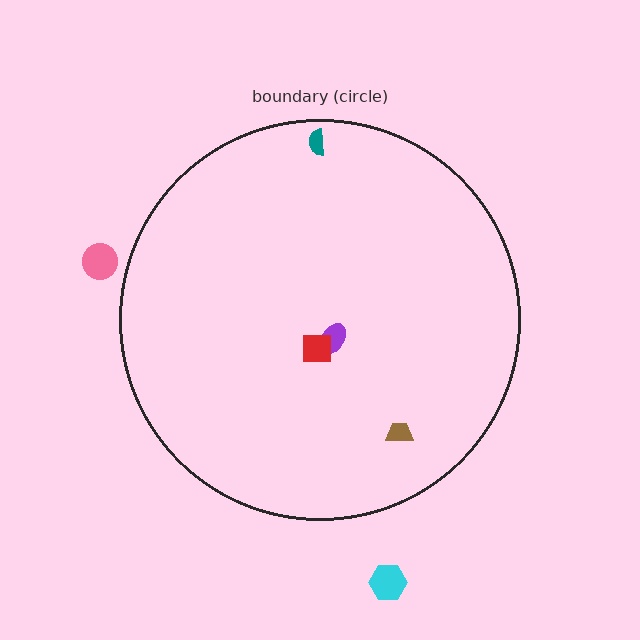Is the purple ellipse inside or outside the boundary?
Inside.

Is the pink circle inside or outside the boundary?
Outside.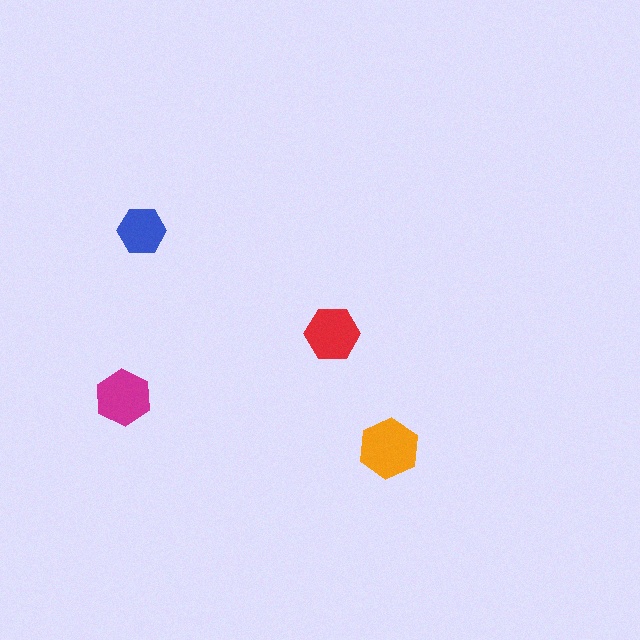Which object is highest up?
The blue hexagon is topmost.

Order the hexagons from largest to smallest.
the orange one, the magenta one, the red one, the blue one.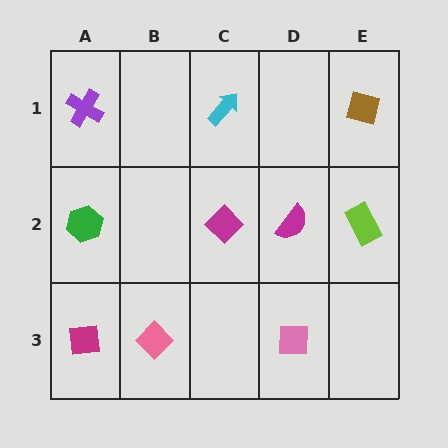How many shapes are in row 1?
3 shapes.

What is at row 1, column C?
A cyan arrow.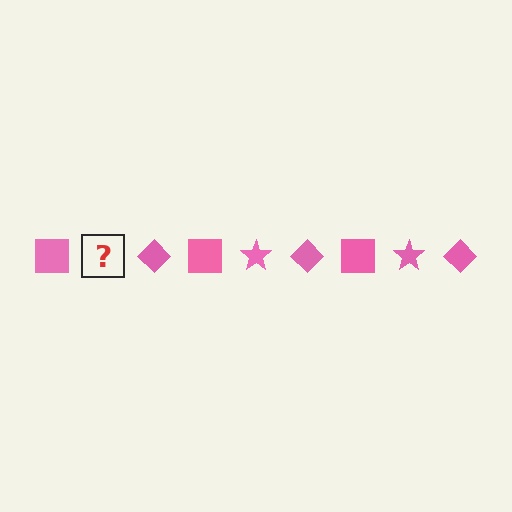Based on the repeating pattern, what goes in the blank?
The blank should be a pink star.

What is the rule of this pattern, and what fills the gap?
The rule is that the pattern cycles through square, star, diamond shapes in pink. The gap should be filled with a pink star.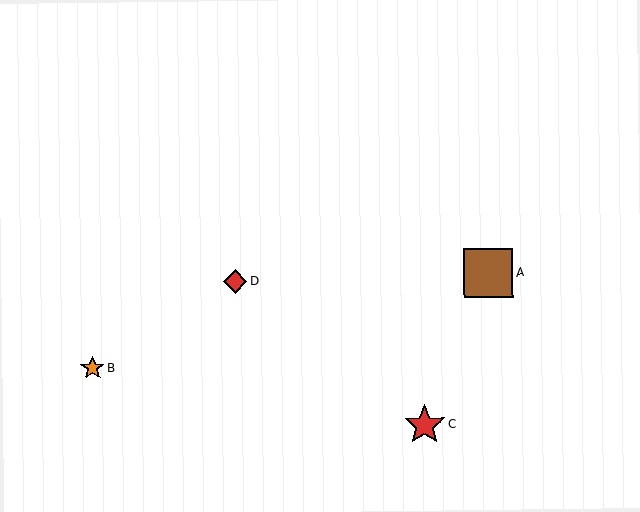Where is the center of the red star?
The center of the red star is at (425, 425).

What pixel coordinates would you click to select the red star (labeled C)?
Click at (425, 425) to select the red star C.